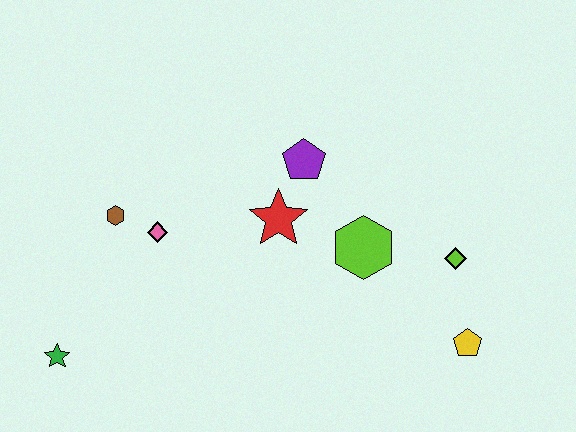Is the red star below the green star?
No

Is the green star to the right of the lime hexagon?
No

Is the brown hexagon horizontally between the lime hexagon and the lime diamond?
No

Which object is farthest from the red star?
The green star is farthest from the red star.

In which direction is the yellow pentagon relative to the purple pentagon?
The yellow pentagon is below the purple pentagon.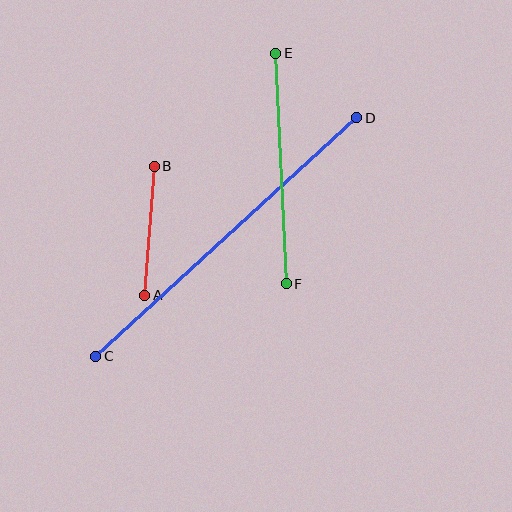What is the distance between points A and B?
The distance is approximately 130 pixels.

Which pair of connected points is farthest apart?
Points C and D are farthest apart.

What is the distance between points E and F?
The distance is approximately 231 pixels.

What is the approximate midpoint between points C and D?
The midpoint is at approximately (226, 237) pixels.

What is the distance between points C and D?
The distance is approximately 354 pixels.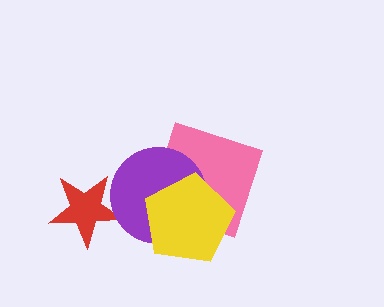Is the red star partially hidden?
Yes, it is partially covered by another shape.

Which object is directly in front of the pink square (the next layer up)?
The purple circle is directly in front of the pink square.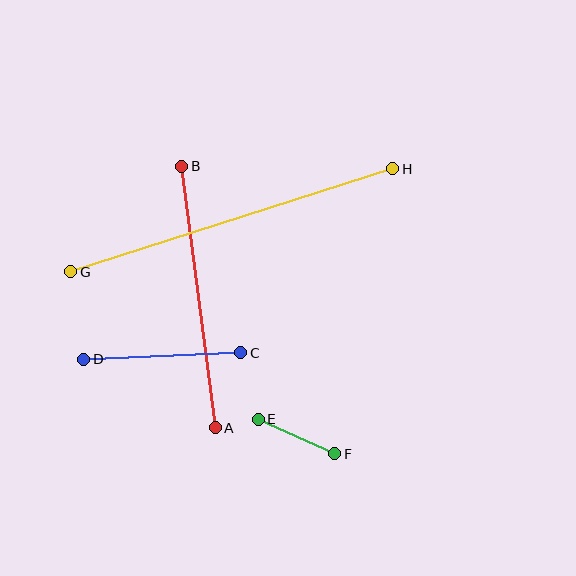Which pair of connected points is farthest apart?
Points G and H are farthest apart.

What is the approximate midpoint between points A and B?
The midpoint is at approximately (198, 297) pixels.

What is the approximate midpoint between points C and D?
The midpoint is at approximately (162, 356) pixels.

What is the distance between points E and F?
The distance is approximately 84 pixels.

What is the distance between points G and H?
The distance is approximately 338 pixels.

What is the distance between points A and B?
The distance is approximately 264 pixels.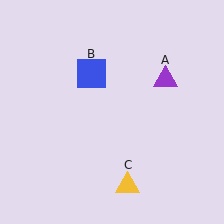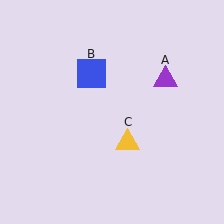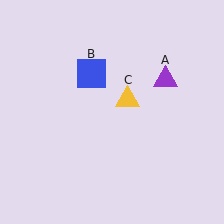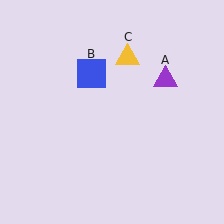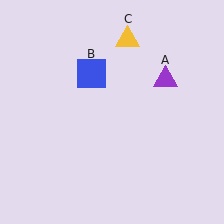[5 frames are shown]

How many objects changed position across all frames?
1 object changed position: yellow triangle (object C).